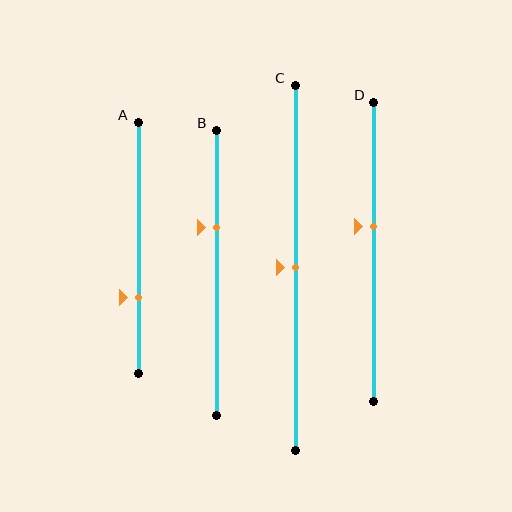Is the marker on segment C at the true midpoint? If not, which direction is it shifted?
Yes, the marker on segment C is at the true midpoint.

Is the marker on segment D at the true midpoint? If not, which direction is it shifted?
No, the marker on segment D is shifted upward by about 9% of the segment length.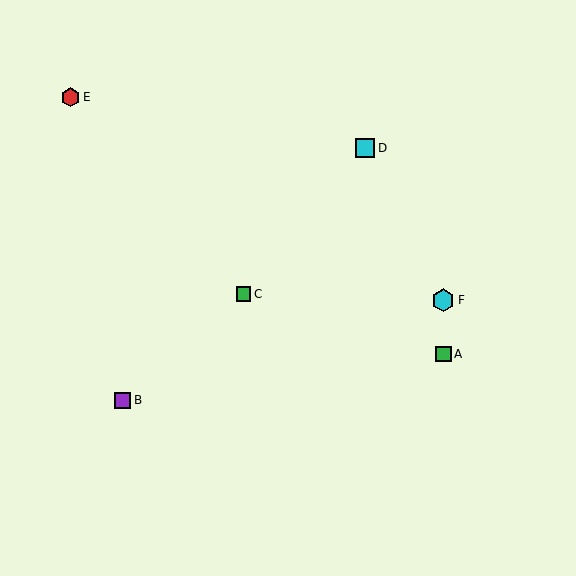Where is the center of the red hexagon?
The center of the red hexagon is at (70, 97).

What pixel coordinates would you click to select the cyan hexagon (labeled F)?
Click at (443, 300) to select the cyan hexagon F.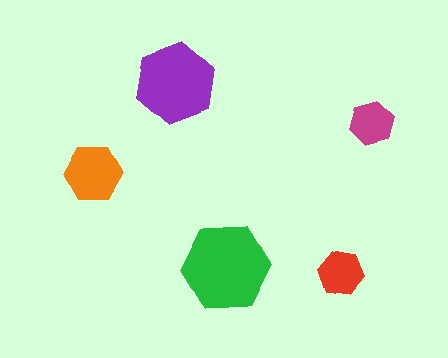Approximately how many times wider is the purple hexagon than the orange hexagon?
About 1.5 times wider.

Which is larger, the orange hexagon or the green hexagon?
The green one.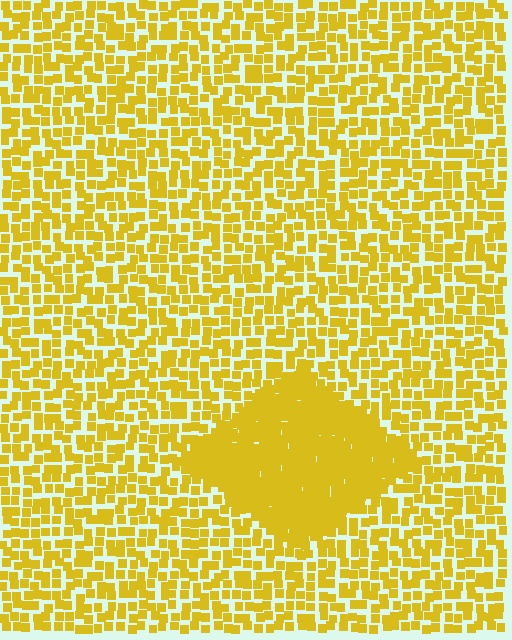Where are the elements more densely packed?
The elements are more densely packed inside the diamond boundary.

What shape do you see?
I see a diamond.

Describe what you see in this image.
The image contains small yellow elements arranged at two different densities. A diamond-shaped region is visible where the elements are more densely packed than the surrounding area.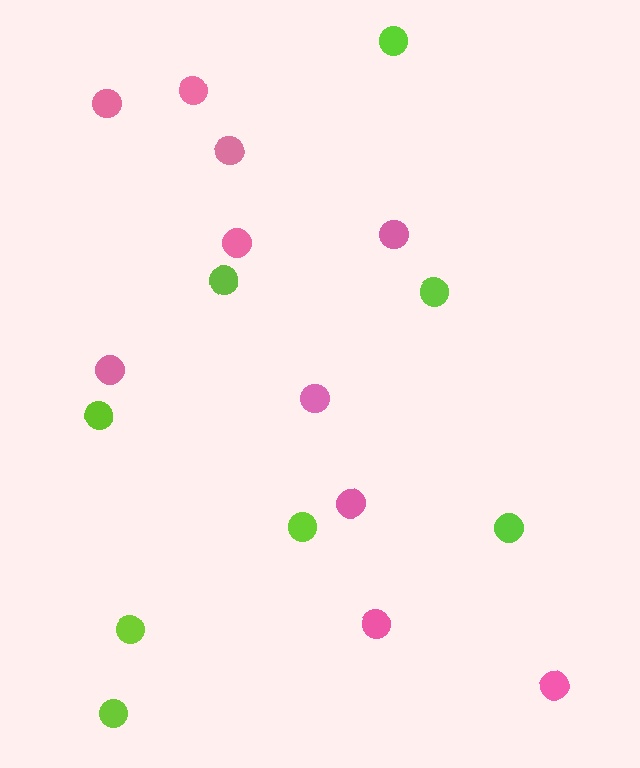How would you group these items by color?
There are 2 groups: one group of lime circles (8) and one group of pink circles (10).